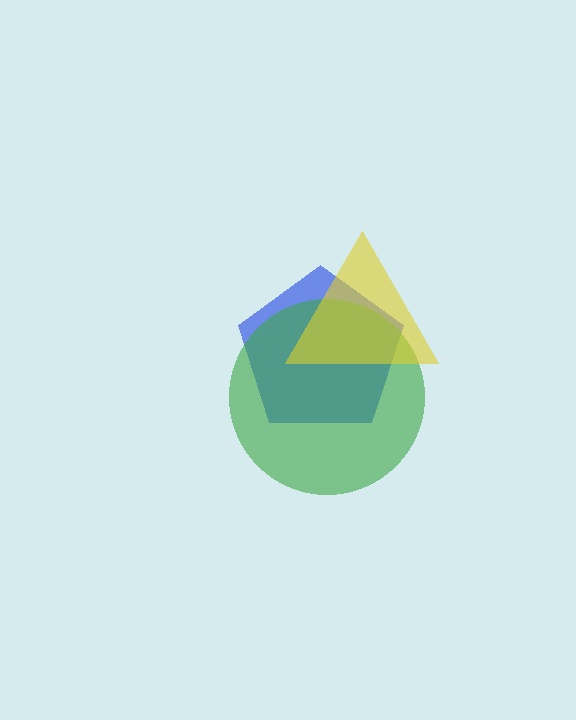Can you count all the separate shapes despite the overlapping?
Yes, there are 3 separate shapes.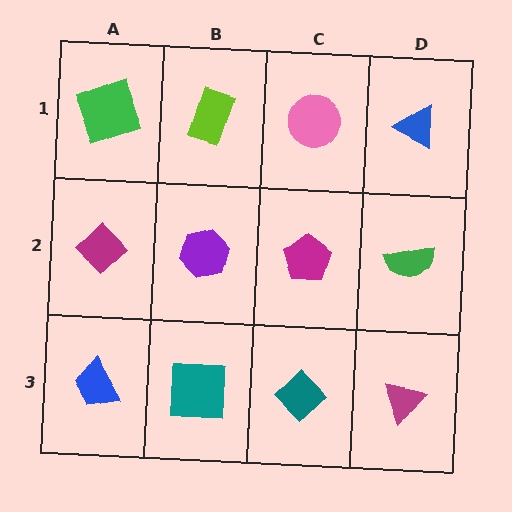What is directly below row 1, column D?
A green semicircle.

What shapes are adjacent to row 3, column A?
A magenta diamond (row 2, column A), a teal square (row 3, column B).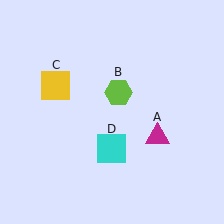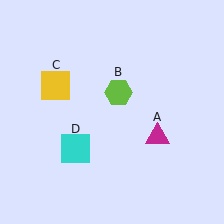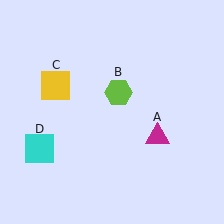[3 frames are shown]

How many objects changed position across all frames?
1 object changed position: cyan square (object D).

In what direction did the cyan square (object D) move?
The cyan square (object D) moved left.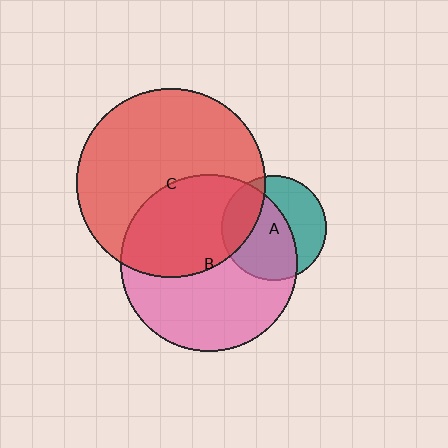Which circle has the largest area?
Circle C (red).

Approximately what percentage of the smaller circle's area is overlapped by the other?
Approximately 25%.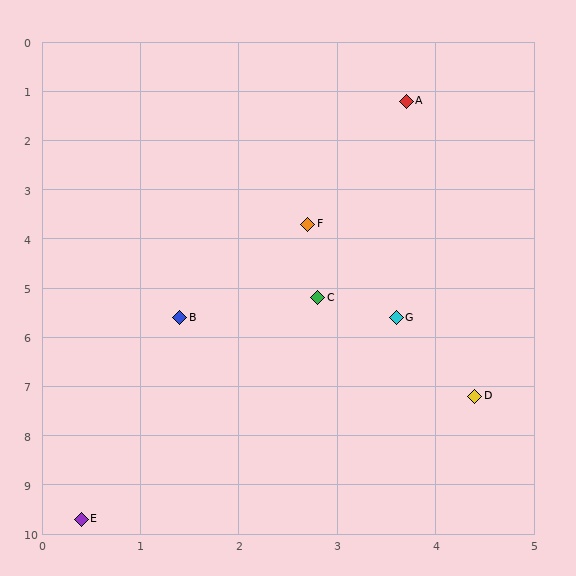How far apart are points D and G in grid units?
Points D and G are about 1.8 grid units apart.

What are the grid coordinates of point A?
Point A is at approximately (3.7, 1.2).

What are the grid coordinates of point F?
Point F is at approximately (2.7, 3.7).